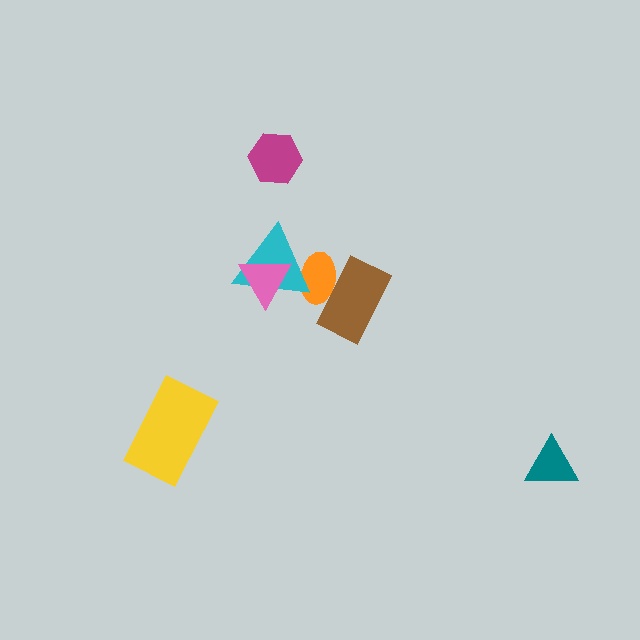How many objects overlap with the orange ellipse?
2 objects overlap with the orange ellipse.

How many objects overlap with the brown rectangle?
1 object overlaps with the brown rectangle.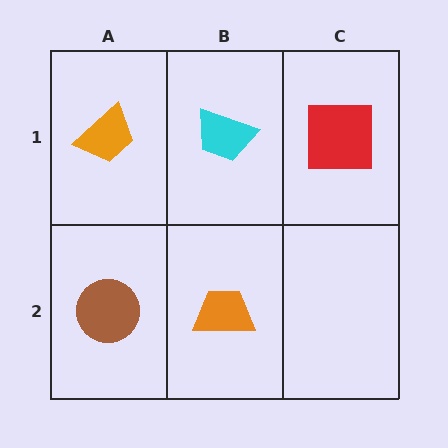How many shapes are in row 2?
2 shapes.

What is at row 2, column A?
A brown circle.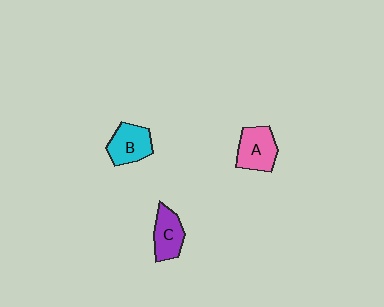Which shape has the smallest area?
Shape C (purple).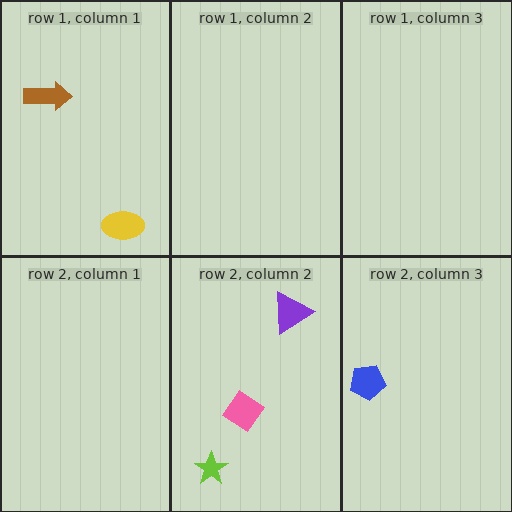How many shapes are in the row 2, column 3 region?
1.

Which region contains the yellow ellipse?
The row 1, column 1 region.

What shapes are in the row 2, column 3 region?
The blue pentagon.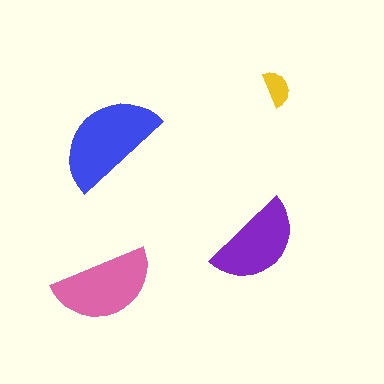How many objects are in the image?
There are 4 objects in the image.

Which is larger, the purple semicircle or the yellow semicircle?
The purple one.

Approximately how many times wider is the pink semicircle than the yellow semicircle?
About 3 times wider.